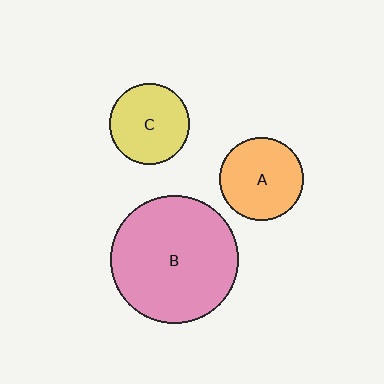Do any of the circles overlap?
No, none of the circles overlap.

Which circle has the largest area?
Circle B (pink).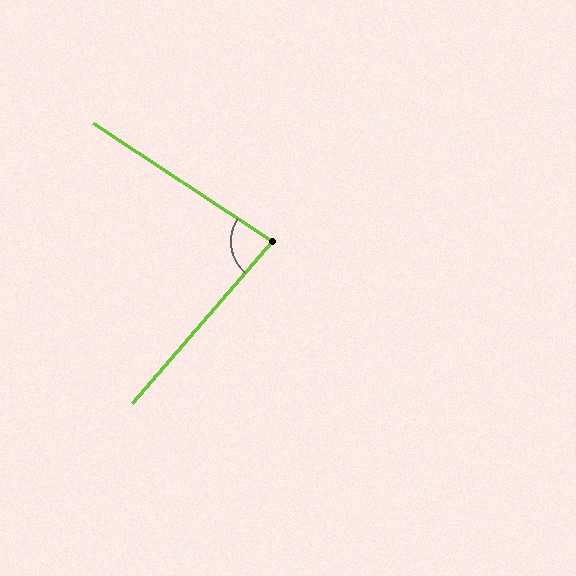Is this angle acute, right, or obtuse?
It is acute.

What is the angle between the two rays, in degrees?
Approximately 83 degrees.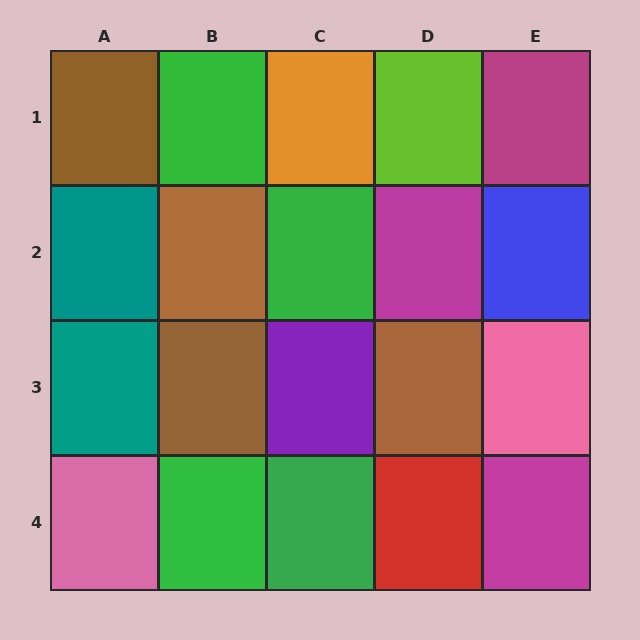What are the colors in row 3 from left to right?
Teal, brown, purple, brown, pink.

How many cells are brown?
4 cells are brown.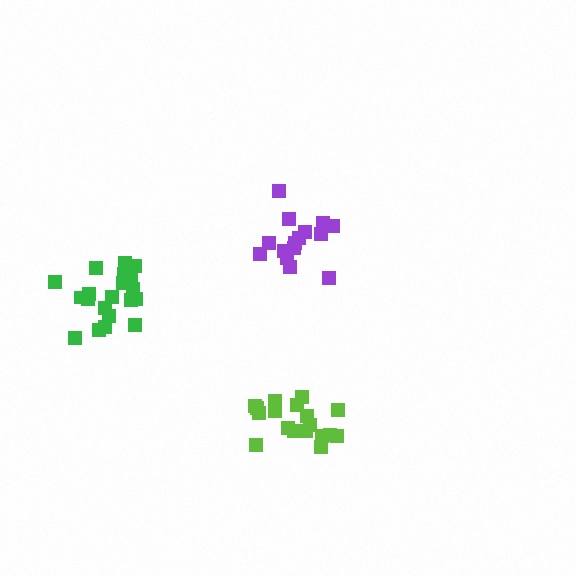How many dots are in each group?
Group 1: 20 dots, Group 2: 18 dots, Group 3: 15 dots (53 total).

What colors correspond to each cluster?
The clusters are colored: green, lime, purple.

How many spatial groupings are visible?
There are 3 spatial groupings.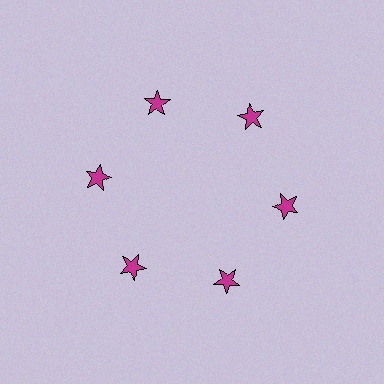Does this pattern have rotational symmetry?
Yes, this pattern has 6-fold rotational symmetry. It looks the same after rotating 60 degrees around the center.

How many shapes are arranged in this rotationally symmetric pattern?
There are 6 shapes, arranged in 6 groups of 1.